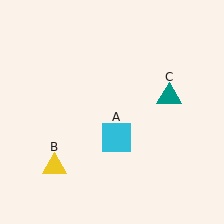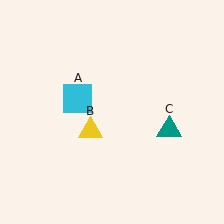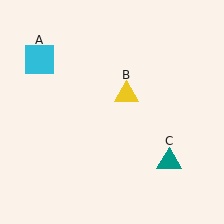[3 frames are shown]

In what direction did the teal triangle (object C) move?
The teal triangle (object C) moved down.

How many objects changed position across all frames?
3 objects changed position: cyan square (object A), yellow triangle (object B), teal triangle (object C).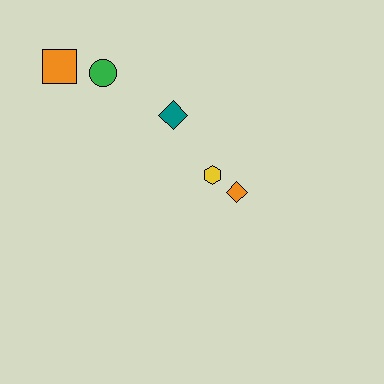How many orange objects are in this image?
There are 2 orange objects.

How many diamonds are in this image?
There are 2 diamonds.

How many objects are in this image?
There are 5 objects.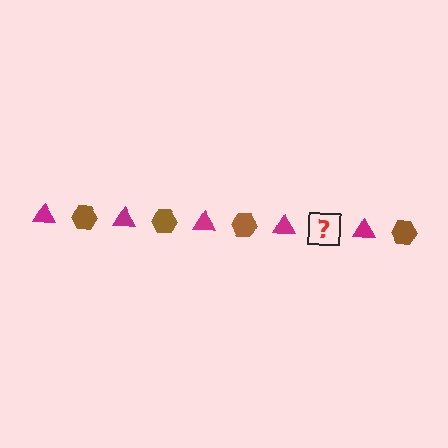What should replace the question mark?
The question mark should be replaced with a brown hexagon.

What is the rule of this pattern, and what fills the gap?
The rule is that the pattern alternates between magenta triangle and brown hexagon. The gap should be filled with a brown hexagon.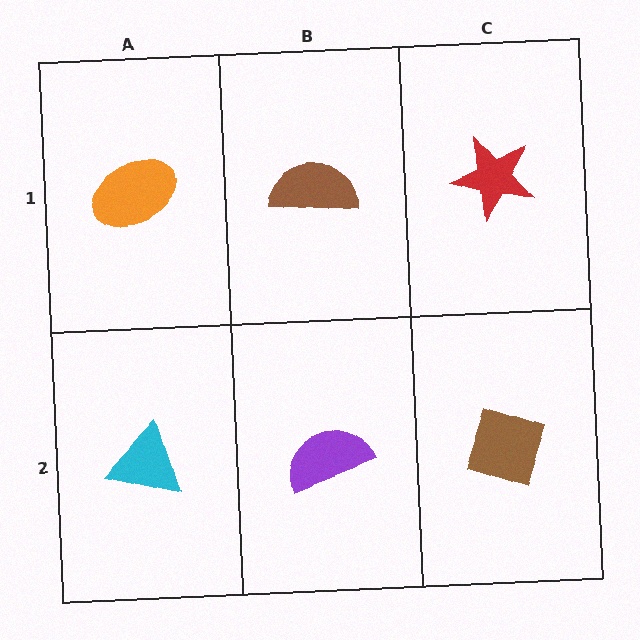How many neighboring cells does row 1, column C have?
2.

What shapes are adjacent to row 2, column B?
A brown semicircle (row 1, column B), a cyan triangle (row 2, column A), a brown diamond (row 2, column C).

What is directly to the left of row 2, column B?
A cyan triangle.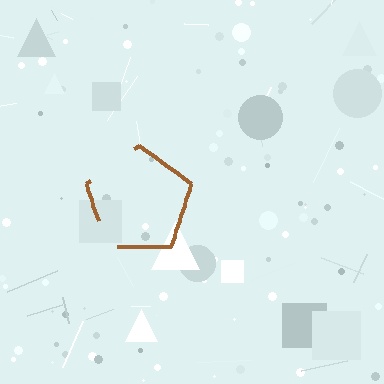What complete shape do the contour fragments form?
The contour fragments form a pentagon.